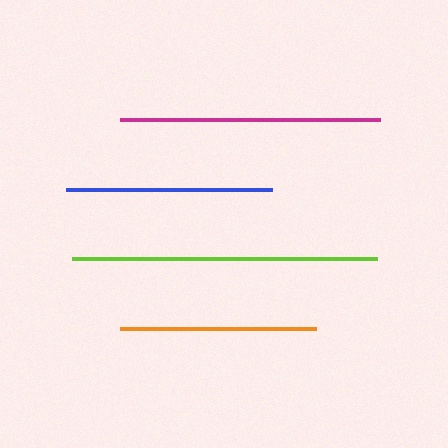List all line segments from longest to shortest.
From longest to shortest: lime, magenta, blue, orange.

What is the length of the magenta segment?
The magenta segment is approximately 260 pixels long.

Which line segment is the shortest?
The orange line is the shortest at approximately 196 pixels.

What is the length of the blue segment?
The blue segment is approximately 207 pixels long.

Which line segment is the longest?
The lime line is the longest at approximately 305 pixels.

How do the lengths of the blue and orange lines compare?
The blue and orange lines are approximately the same length.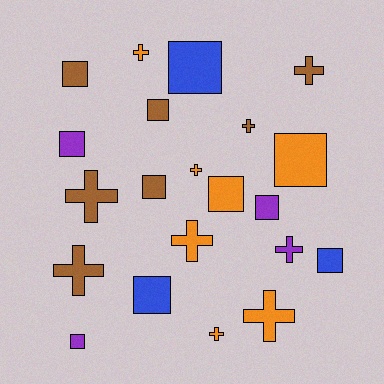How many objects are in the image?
There are 21 objects.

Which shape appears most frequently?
Square, with 11 objects.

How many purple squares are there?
There are 3 purple squares.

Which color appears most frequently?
Orange, with 7 objects.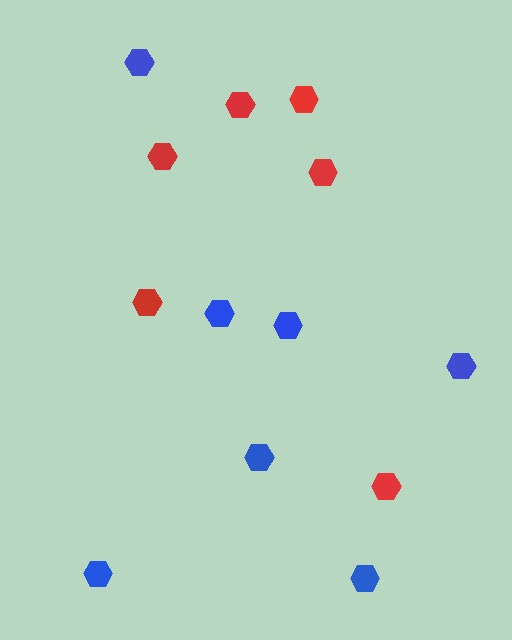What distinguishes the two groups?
There are 2 groups: one group of red hexagons (6) and one group of blue hexagons (7).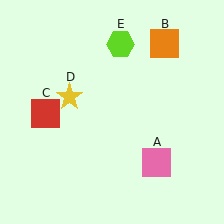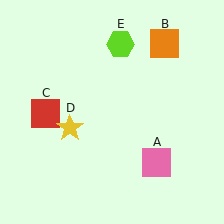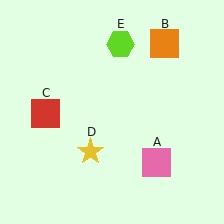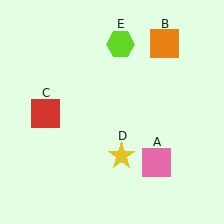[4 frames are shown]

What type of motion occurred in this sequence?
The yellow star (object D) rotated counterclockwise around the center of the scene.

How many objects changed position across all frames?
1 object changed position: yellow star (object D).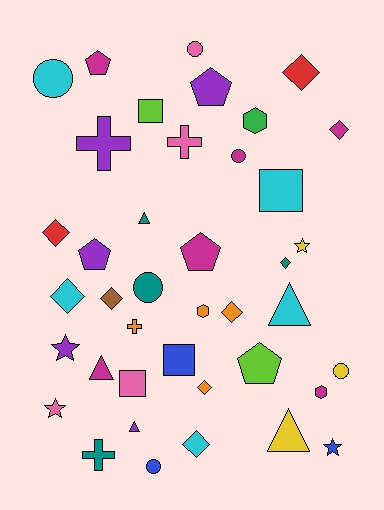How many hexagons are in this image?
There are 3 hexagons.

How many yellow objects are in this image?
There are 3 yellow objects.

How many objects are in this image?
There are 40 objects.